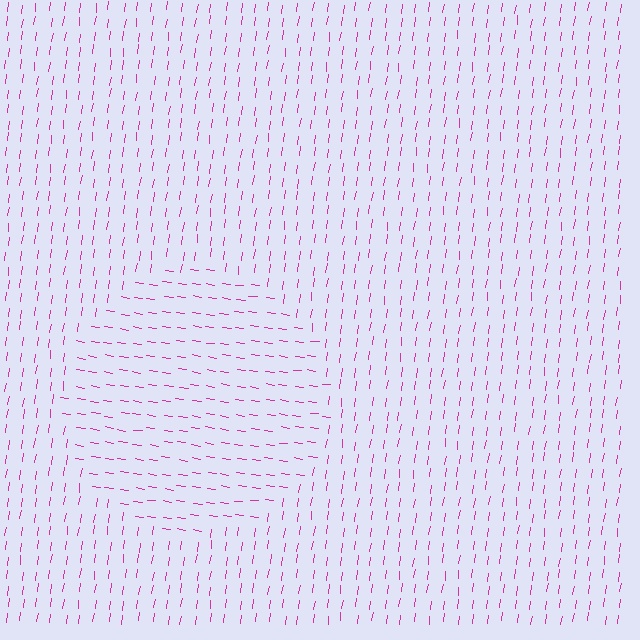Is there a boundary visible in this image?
Yes, there is a texture boundary formed by a change in line orientation.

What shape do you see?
I see a circle.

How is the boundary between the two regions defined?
The boundary is defined purely by a change in line orientation (approximately 90 degrees difference). All lines are the same color and thickness.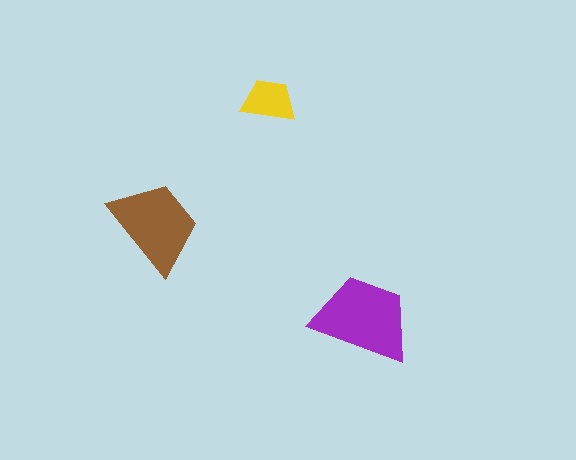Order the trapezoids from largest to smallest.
the purple one, the brown one, the yellow one.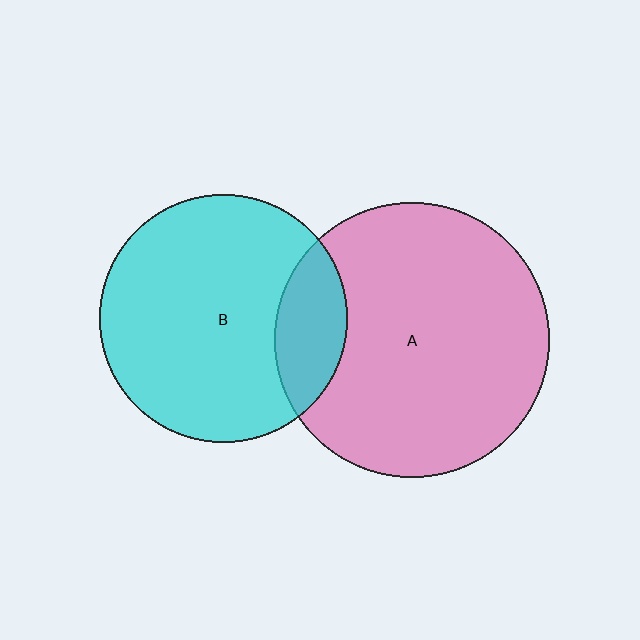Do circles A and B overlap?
Yes.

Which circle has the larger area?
Circle A (pink).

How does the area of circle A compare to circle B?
Approximately 1.2 times.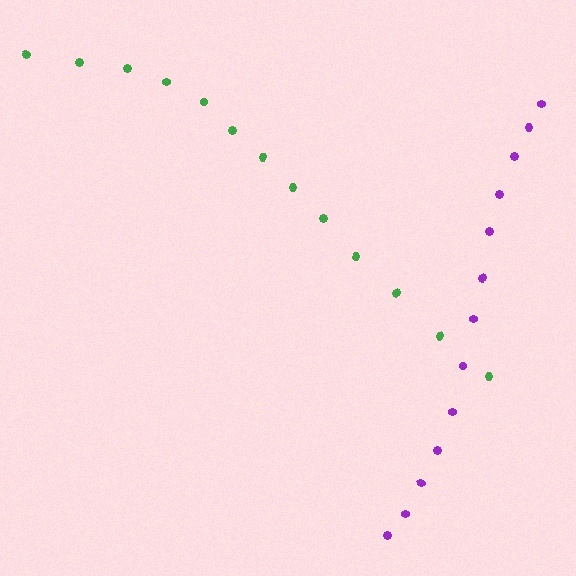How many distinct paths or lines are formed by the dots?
There are 2 distinct paths.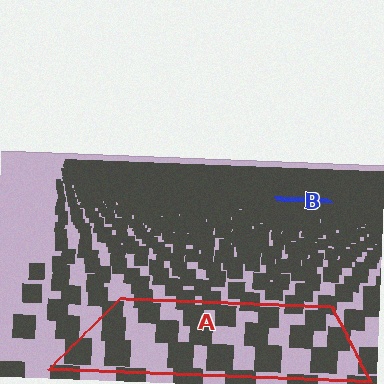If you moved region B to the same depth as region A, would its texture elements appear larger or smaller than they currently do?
They would appear larger. At a closer depth, the same texture elements are projected at a bigger on-screen size.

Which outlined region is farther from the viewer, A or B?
Region B is farther from the viewer — the texture elements inside it appear smaller and more densely packed.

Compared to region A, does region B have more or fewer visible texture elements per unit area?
Region B has more texture elements per unit area — they are packed more densely because it is farther away.